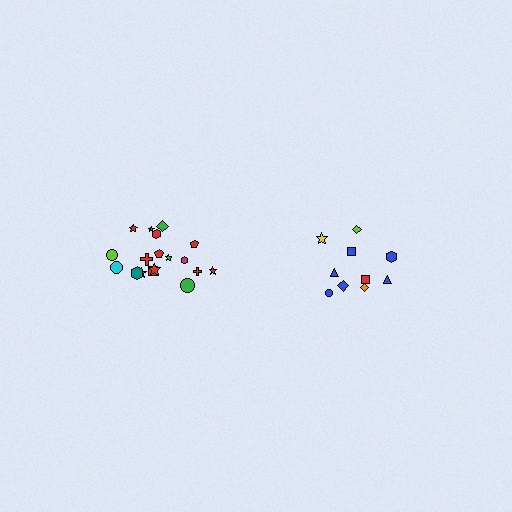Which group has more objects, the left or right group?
The left group.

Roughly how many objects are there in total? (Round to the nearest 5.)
Roughly 30 objects in total.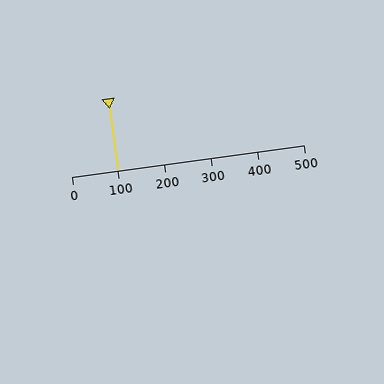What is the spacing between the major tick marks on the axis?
The major ticks are spaced 100 apart.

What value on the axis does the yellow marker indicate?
The marker indicates approximately 100.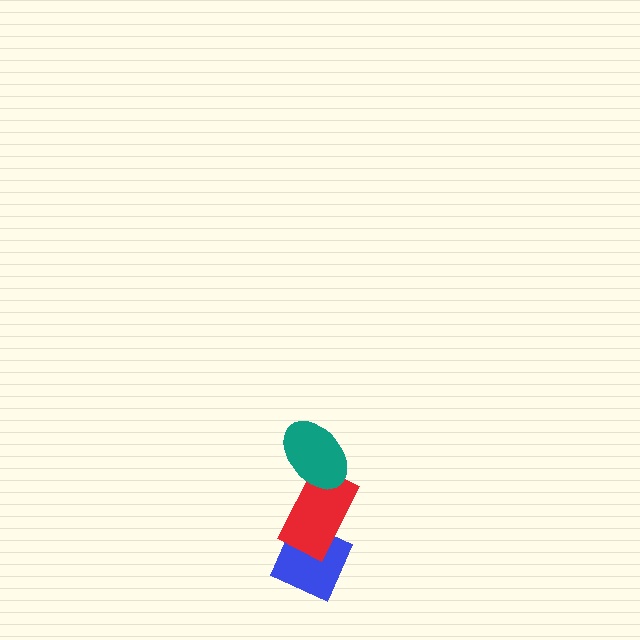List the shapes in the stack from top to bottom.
From top to bottom: the teal ellipse, the red rectangle, the blue diamond.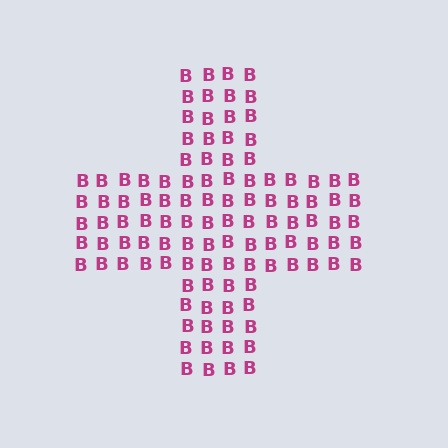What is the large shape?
The large shape is a cross.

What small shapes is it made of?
It is made of small letter B's.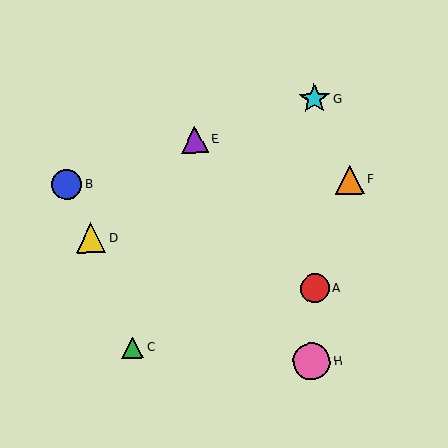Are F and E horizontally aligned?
No, F is at y≈180 and E is at y≈140.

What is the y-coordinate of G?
Object G is at y≈99.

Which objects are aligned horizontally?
Objects B, F are aligned horizontally.